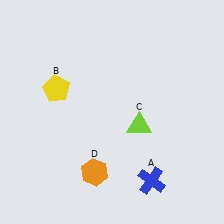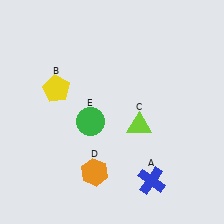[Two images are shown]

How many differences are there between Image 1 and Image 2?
There is 1 difference between the two images.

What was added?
A green circle (E) was added in Image 2.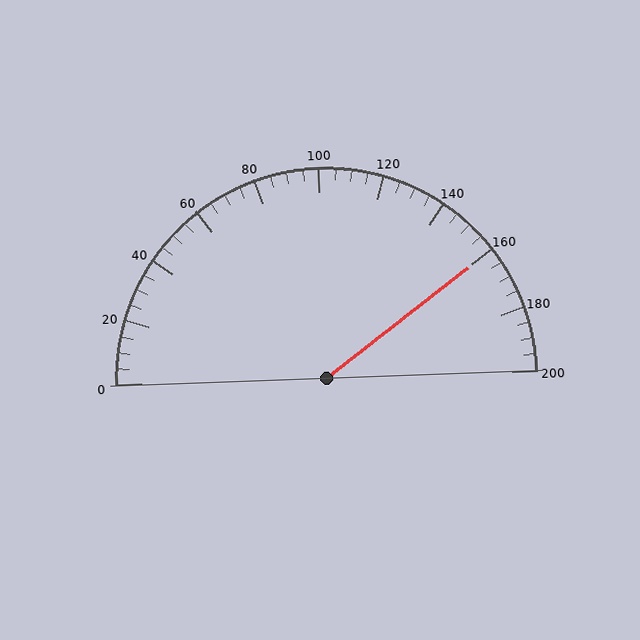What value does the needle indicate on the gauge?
The needle indicates approximately 160.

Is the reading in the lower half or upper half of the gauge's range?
The reading is in the upper half of the range (0 to 200).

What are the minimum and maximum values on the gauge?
The gauge ranges from 0 to 200.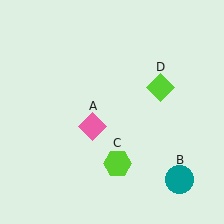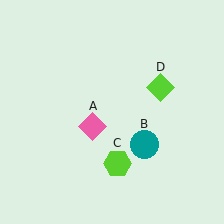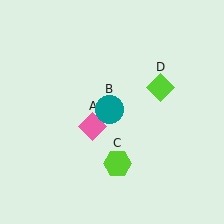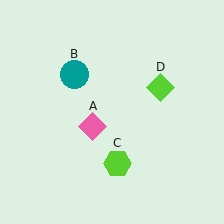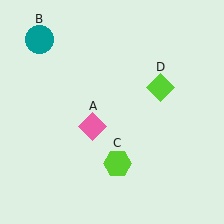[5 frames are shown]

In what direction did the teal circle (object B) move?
The teal circle (object B) moved up and to the left.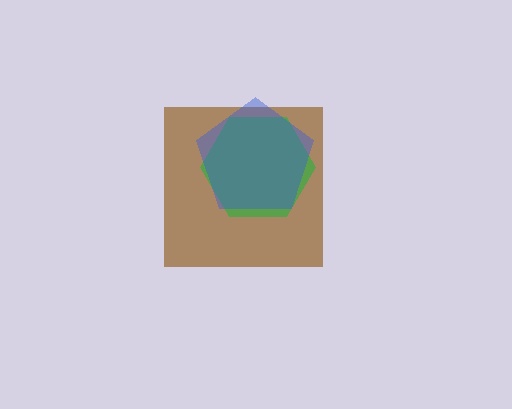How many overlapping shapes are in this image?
There are 3 overlapping shapes in the image.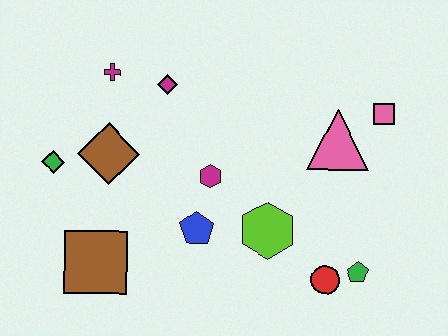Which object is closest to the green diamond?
The brown diamond is closest to the green diamond.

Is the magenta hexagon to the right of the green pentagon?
No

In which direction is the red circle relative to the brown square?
The red circle is to the right of the brown square.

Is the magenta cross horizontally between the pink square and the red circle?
No